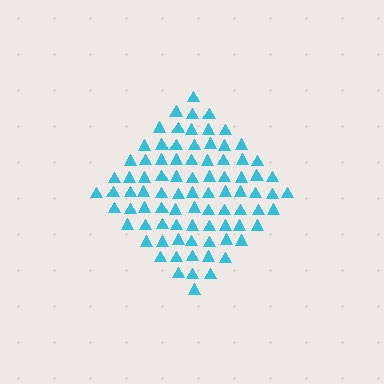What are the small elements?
The small elements are triangles.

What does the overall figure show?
The overall figure shows a diamond.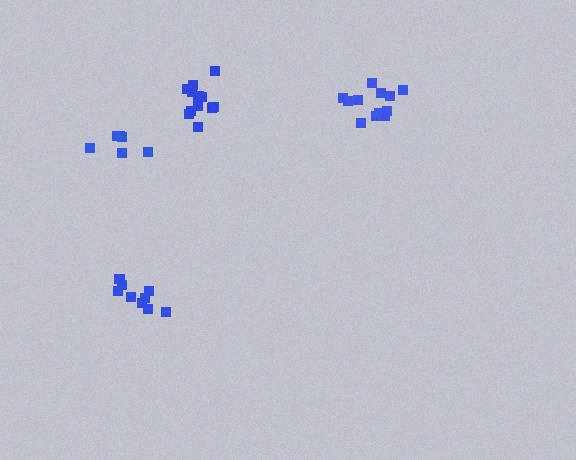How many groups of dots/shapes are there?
There are 4 groups.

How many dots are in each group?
Group 1: 12 dots, Group 2: 12 dots, Group 3: 6 dots, Group 4: 9 dots (39 total).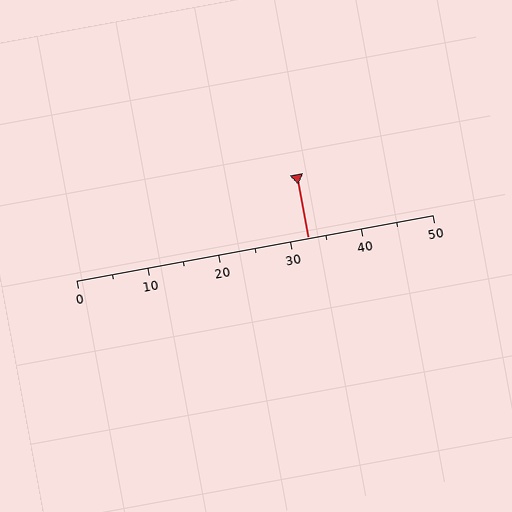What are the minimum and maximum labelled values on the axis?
The axis runs from 0 to 50.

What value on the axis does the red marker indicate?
The marker indicates approximately 32.5.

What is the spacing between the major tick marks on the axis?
The major ticks are spaced 10 apart.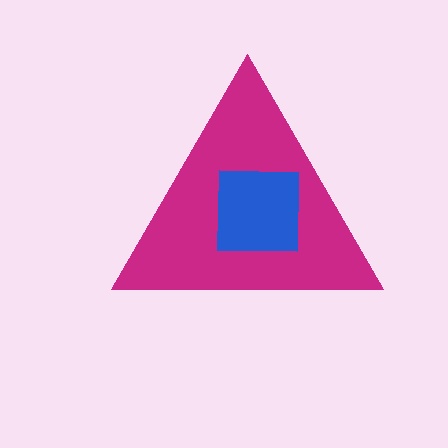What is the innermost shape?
The blue square.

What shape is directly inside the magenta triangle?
The blue square.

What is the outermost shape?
The magenta triangle.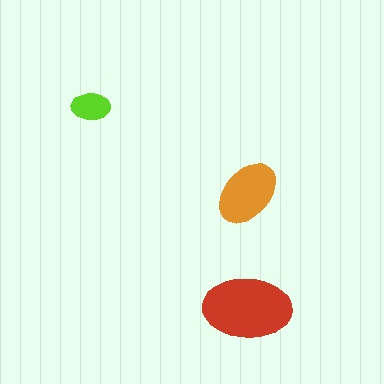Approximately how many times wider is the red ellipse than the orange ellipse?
About 1.5 times wider.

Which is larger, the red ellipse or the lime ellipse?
The red one.